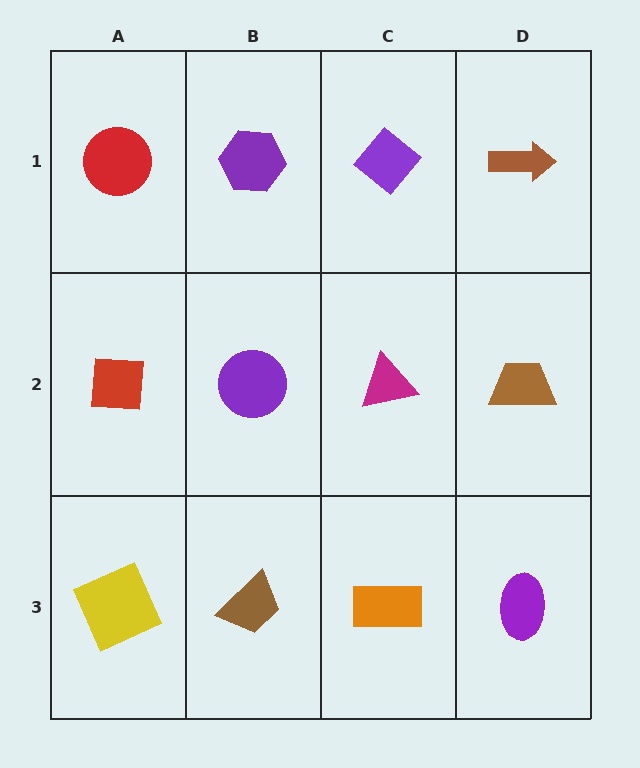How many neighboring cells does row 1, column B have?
3.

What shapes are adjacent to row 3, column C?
A magenta triangle (row 2, column C), a brown trapezoid (row 3, column B), a purple ellipse (row 3, column D).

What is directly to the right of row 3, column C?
A purple ellipse.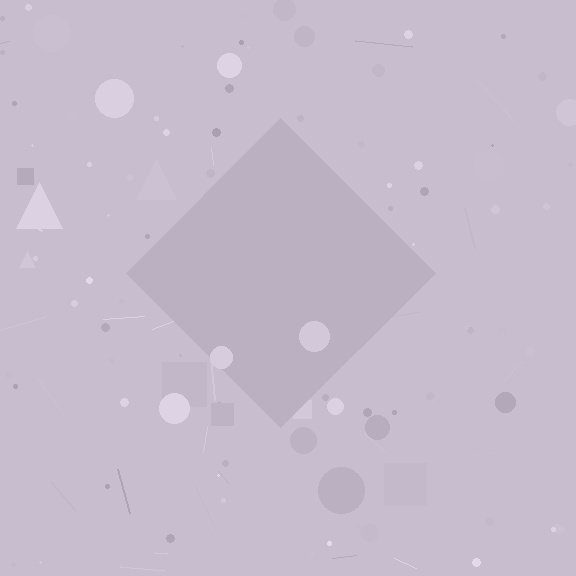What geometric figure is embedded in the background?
A diamond is embedded in the background.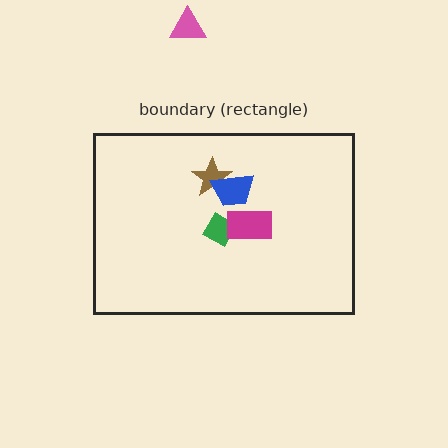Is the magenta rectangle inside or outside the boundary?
Inside.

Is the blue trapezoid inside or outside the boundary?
Inside.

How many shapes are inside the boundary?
4 inside, 1 outside.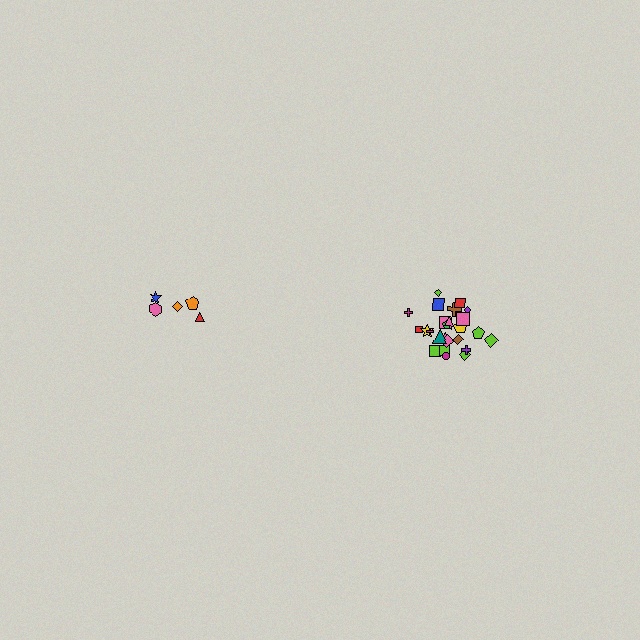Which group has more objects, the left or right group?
The right group.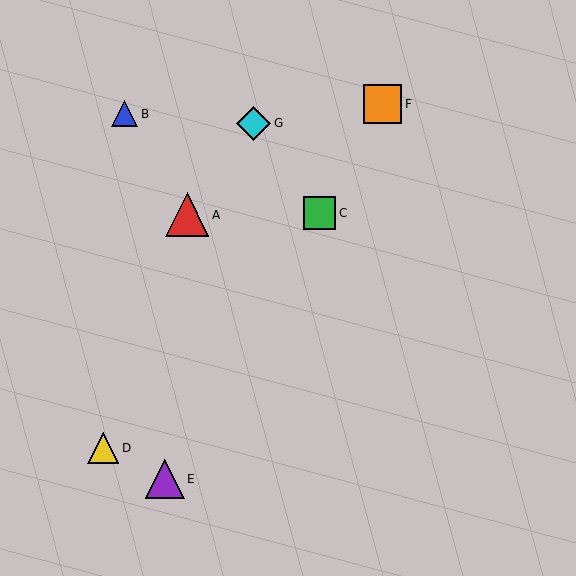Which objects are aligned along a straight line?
Objects C, E, F are aligned along a straight line.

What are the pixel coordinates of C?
Object C is at (319, 213).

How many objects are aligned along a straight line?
3 objects (C, E, F) are aligned along a straight line.